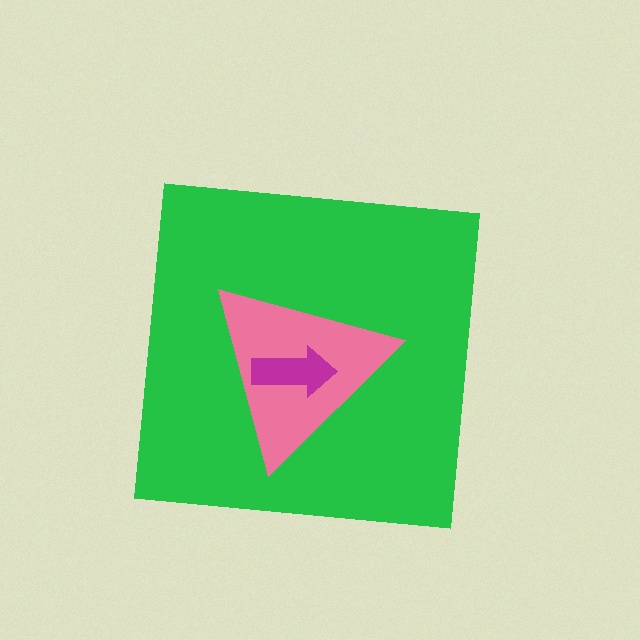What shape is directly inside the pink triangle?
The magenta arrow.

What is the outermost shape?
The green square.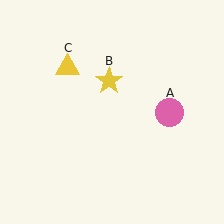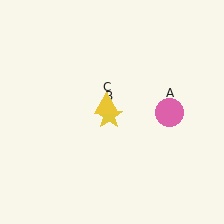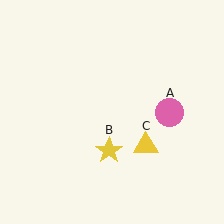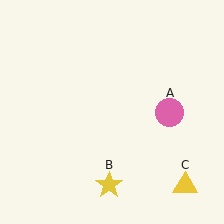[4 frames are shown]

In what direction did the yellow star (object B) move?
The yellow star (object B) moved down.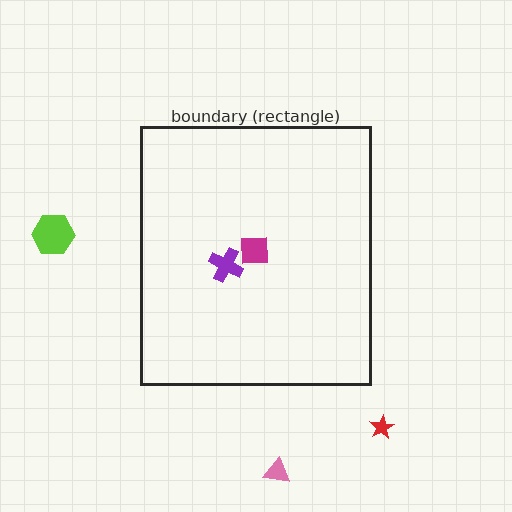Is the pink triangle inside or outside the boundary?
Outside.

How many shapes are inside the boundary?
2 inside, 3 outside.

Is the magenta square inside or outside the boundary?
Inside.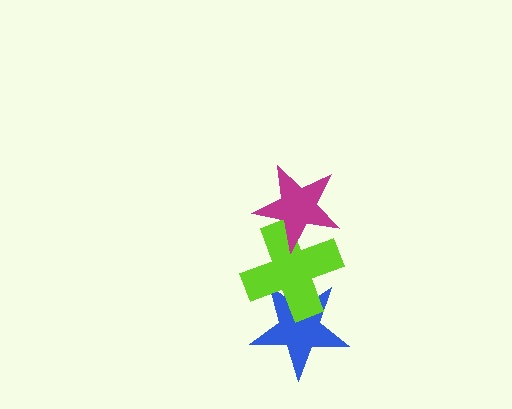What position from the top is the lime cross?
The lime cross is 2nd from the top.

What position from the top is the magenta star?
The magenta star is 1st from the top.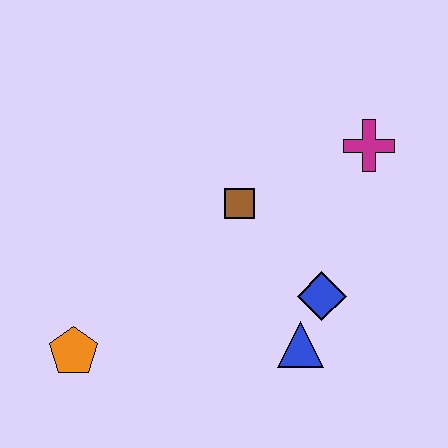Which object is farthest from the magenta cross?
The orange pentagon is farthest from the magenta cross.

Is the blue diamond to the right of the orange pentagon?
Yes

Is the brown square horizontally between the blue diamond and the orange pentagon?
Yes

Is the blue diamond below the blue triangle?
No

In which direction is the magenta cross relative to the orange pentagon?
The magenta cross is to the right of the orange pentagon.